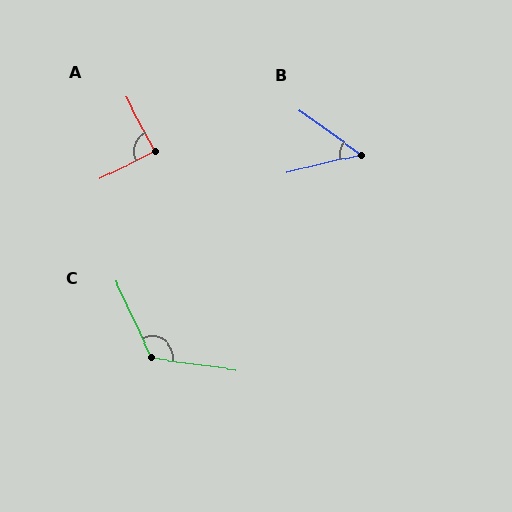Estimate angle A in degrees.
Approximately 89 degrees.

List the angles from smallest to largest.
B (50°), A (89°), C (122°).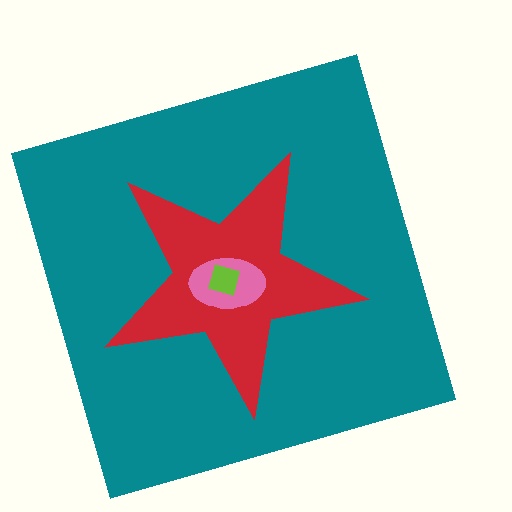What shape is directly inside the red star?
The pink ellipse.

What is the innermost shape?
The lime diamond.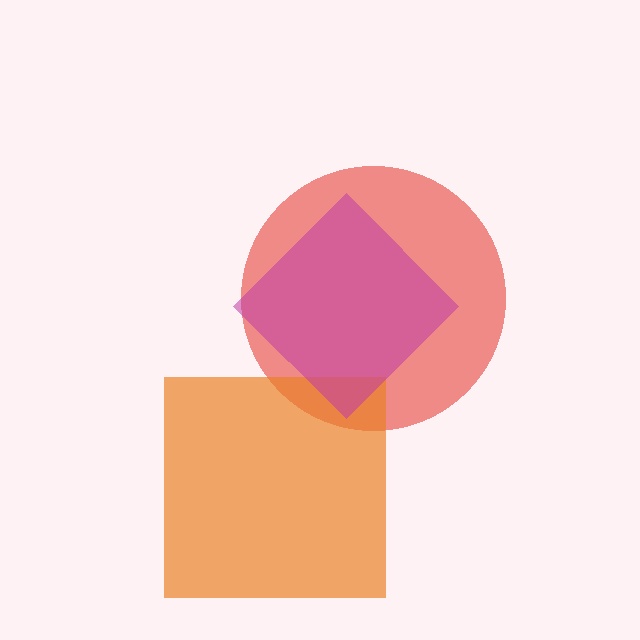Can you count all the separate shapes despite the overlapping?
Yes, there are 3 separate shapes.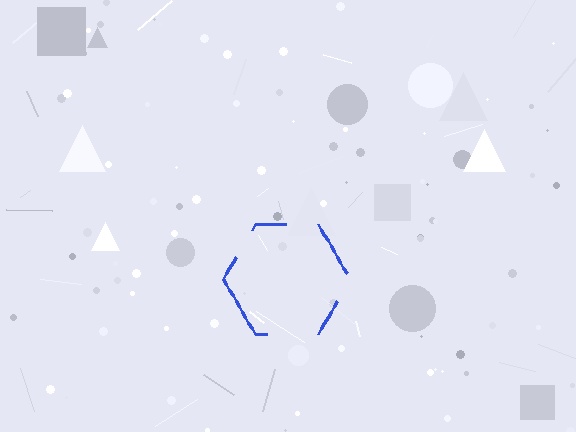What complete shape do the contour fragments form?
The contour fragments form a hexagon.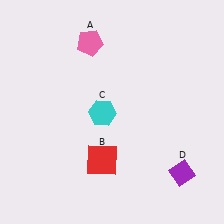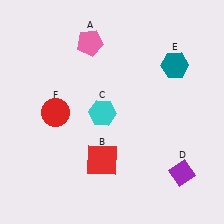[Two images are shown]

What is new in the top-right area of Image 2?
A teal hexagon (E) was added in the top-right area of Image 2.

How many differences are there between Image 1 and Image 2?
There are 2 differences between the two images.